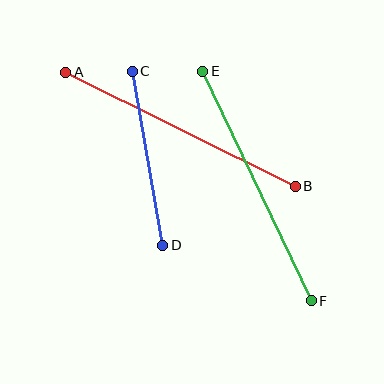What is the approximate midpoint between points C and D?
The midpoint is at approximately (147, 158) pixels.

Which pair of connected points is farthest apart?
Points A and B are farthest apart.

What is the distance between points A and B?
The distance is approximately 257 pixels.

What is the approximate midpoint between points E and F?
The midpoint is at approximately (257, 186) pixels.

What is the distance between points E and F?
The distance is approximately 254 pixels.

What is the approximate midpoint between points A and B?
The midpoint is at approximately (181, 129) pixels.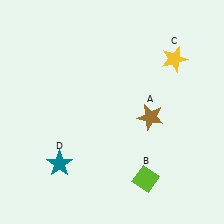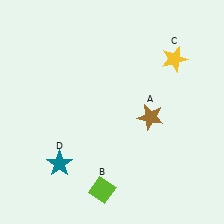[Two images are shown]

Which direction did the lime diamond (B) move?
The lime diamond (B) moved left.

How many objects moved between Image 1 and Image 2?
1 object moved between the two images.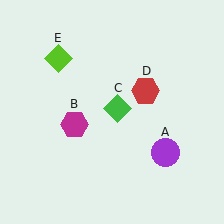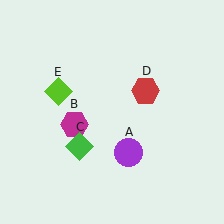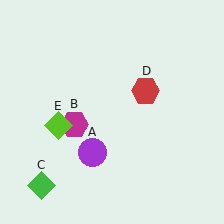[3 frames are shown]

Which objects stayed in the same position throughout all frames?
Magenta hexagon (object B) and red hexagon (object D) remained stationary.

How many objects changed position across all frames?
3 objects changed position: purple circle (object A), green diamond (object C), lime diamond (object E).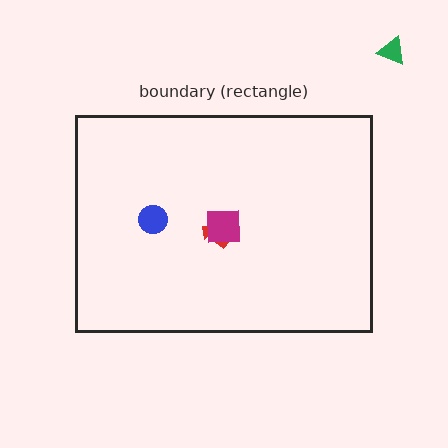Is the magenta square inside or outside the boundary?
Inside.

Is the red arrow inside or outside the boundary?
Inside.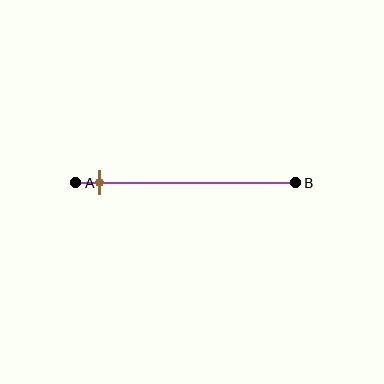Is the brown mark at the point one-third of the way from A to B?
No, the mark is at about 10% from A, not at the 33% one-third point.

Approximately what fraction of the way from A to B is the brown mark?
The brown mark is approximately 10% of the way from A to B.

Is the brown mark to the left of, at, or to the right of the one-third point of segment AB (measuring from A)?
The brown mark is to the left of the one-third point of segment AB.